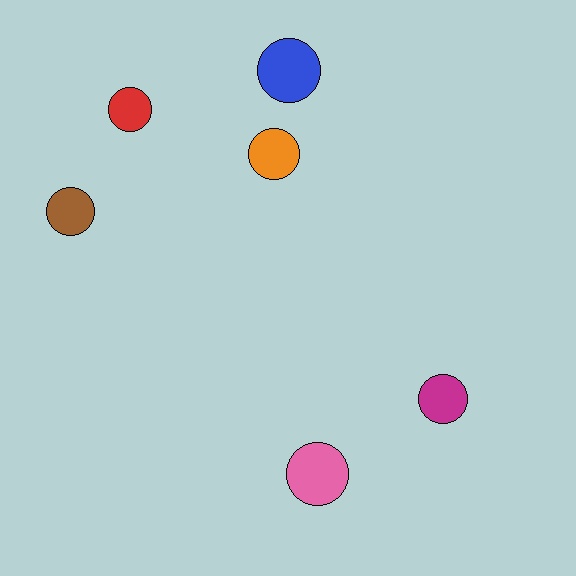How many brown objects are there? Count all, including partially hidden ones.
There is 1 brown object.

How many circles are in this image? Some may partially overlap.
There are 6 circles.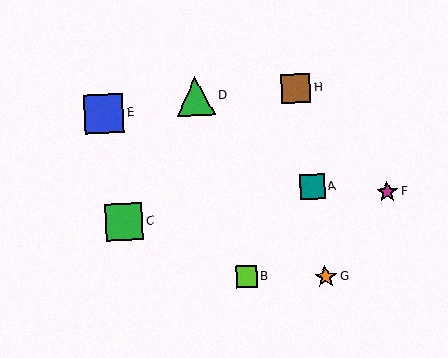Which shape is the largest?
The blue square (labeled E) is the largest.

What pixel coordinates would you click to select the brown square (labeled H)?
Click at (296, 88) to select the brown square H.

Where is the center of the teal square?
The center of the teal square is at (312, 186).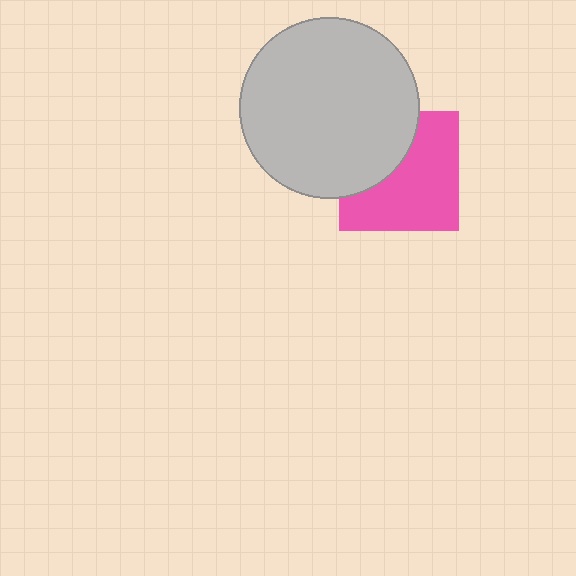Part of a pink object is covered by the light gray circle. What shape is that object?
It is a square.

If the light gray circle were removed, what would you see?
You would see the complete pink square.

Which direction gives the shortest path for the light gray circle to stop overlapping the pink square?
Moving toward the upper-left gives the shortest separation.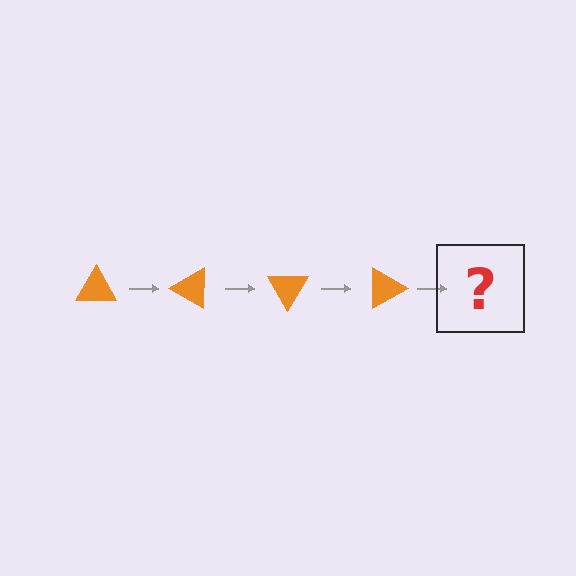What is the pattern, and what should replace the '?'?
The pattern is that the triangle rotates 30 degrees each step. The '?' should be an orange triangle rotated 120 degrees.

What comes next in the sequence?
The next element should be an orange triangle rotated 120 degrees.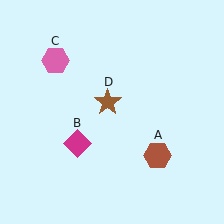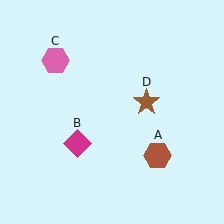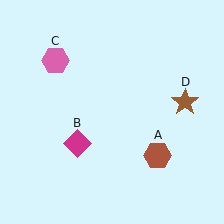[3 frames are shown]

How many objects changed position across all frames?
1 object changed position: brown star (object D).